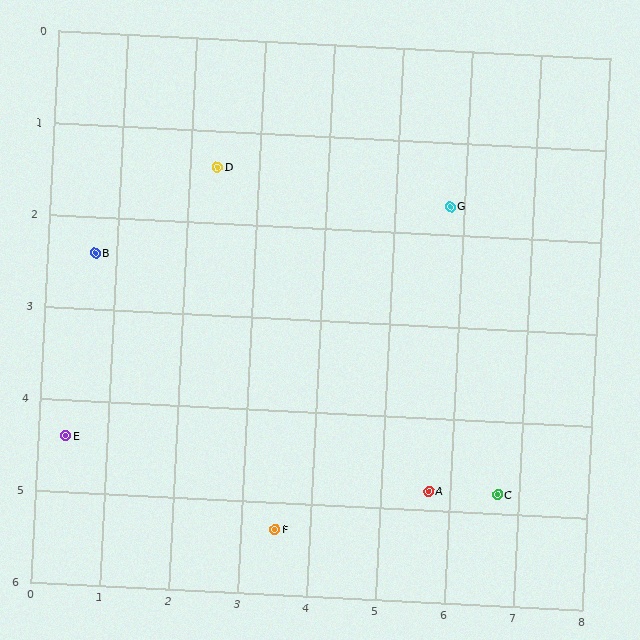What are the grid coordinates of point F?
Point F is at approximately (3.5, 5.3).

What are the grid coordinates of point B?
Point B is at approximately (0.7, 2.4).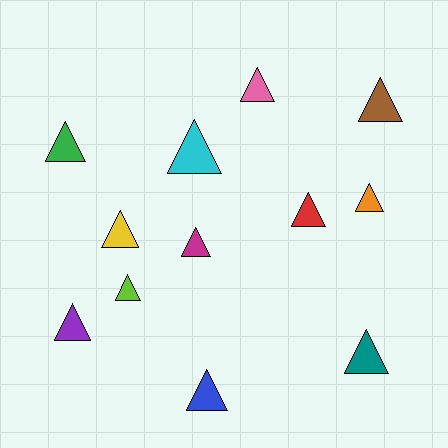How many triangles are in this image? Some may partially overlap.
There are 12 triangles.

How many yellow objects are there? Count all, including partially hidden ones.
There is 1 yellow object.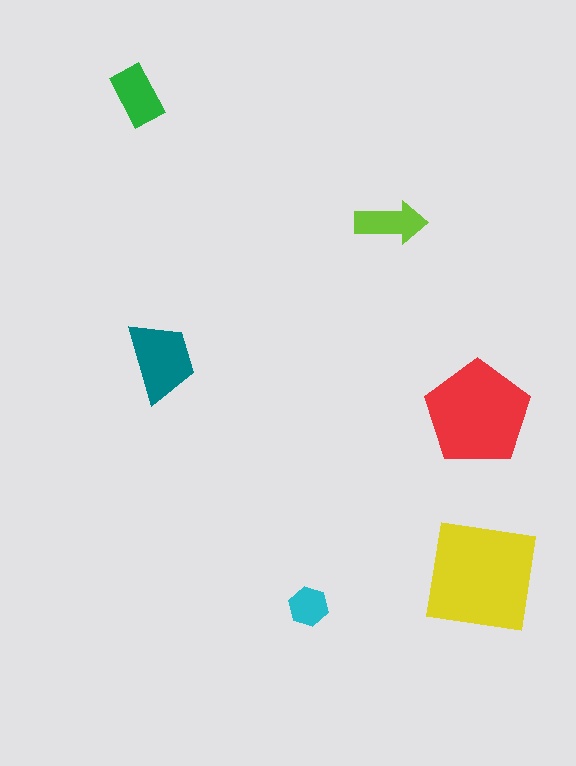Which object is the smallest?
The cyan hexagon.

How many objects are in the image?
There are 6 objects in the image.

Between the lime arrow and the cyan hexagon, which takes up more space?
The lime arrow.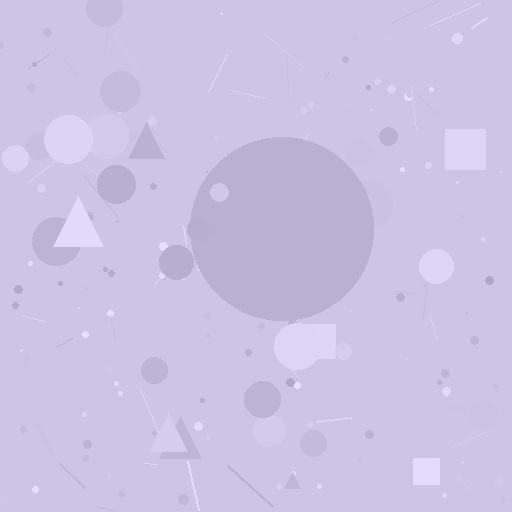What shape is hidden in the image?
A circle is hidden in the image.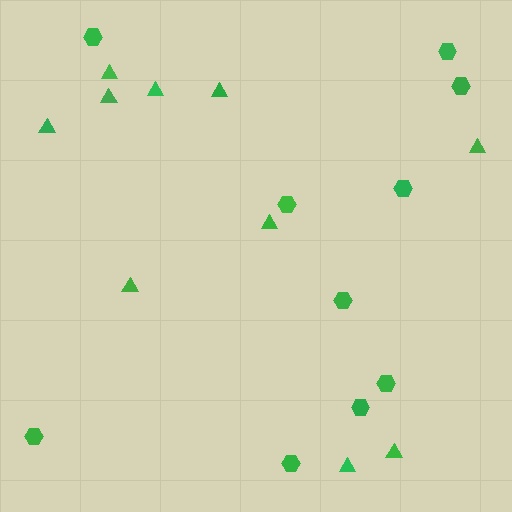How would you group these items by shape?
There are 2 groups: one group of hexagons (10) and one group of triangles (10).